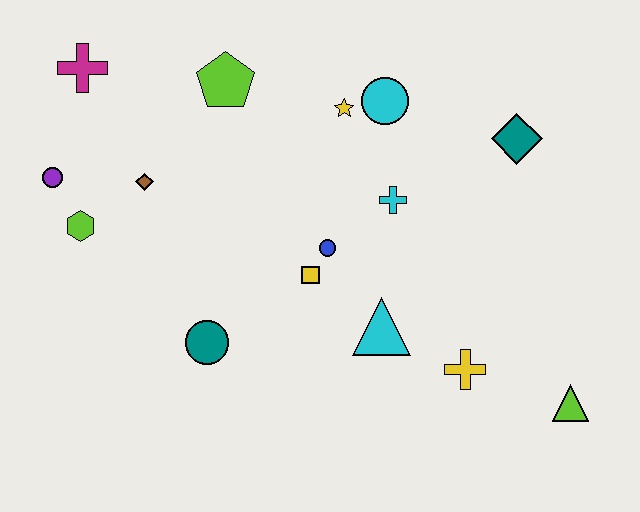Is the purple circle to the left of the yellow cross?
Yes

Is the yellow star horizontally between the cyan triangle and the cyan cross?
No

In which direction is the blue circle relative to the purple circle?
The blue circle is to the right of the purple circle.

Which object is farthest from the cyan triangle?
The magenta cross is farthest from the cyan triangle.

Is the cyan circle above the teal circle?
Yes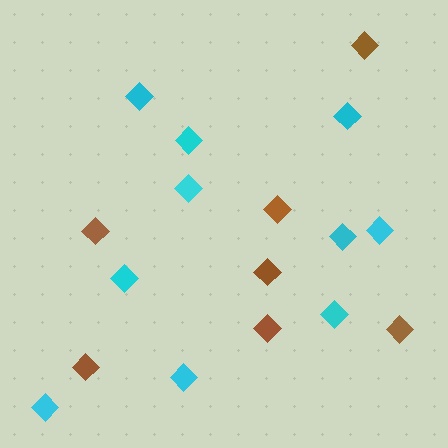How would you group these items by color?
There are 2 groups: one group of brown diamonds (7) and one group of cyan diamonds (10).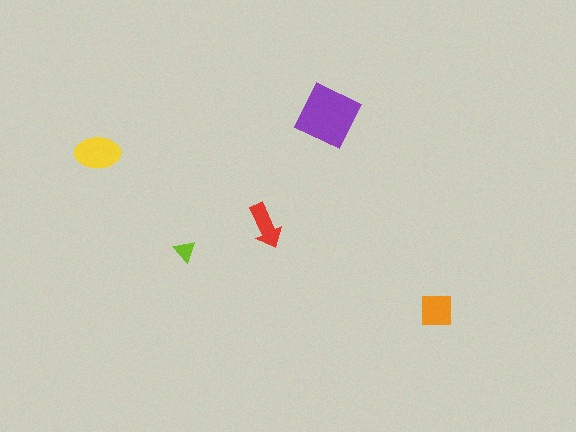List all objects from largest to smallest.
The purple diamond, the yellow ellipse, the orange square, the red arrow, the lime triangle.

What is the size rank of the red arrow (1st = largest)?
4th.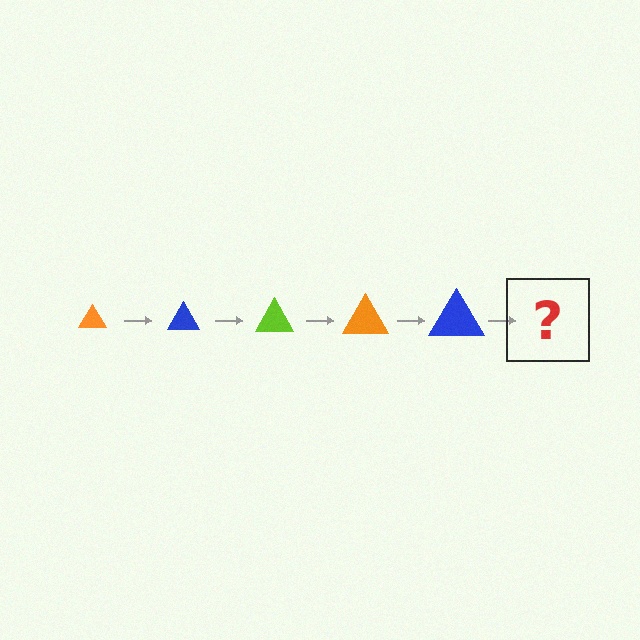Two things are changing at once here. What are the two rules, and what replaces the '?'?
The two rules are that the triangle grows larger each step and the color cycles through orange, blue, and lime. The '?' should be a lime triangle, larger than the previous one.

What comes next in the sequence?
The next element should be a lime triangle, larger than the previous one.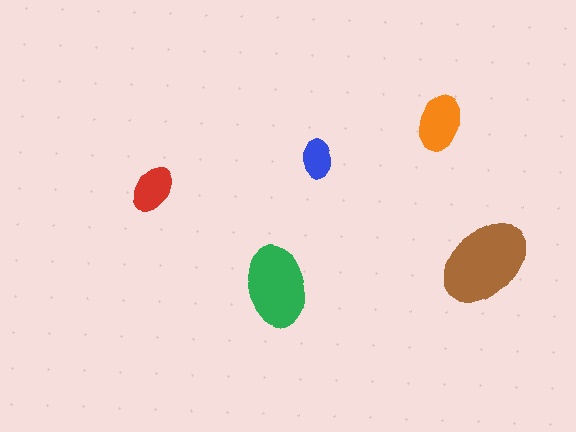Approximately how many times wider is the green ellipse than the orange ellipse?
About 1.5 times wider.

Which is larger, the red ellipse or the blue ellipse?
The red one.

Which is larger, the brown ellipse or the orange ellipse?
The brown one.